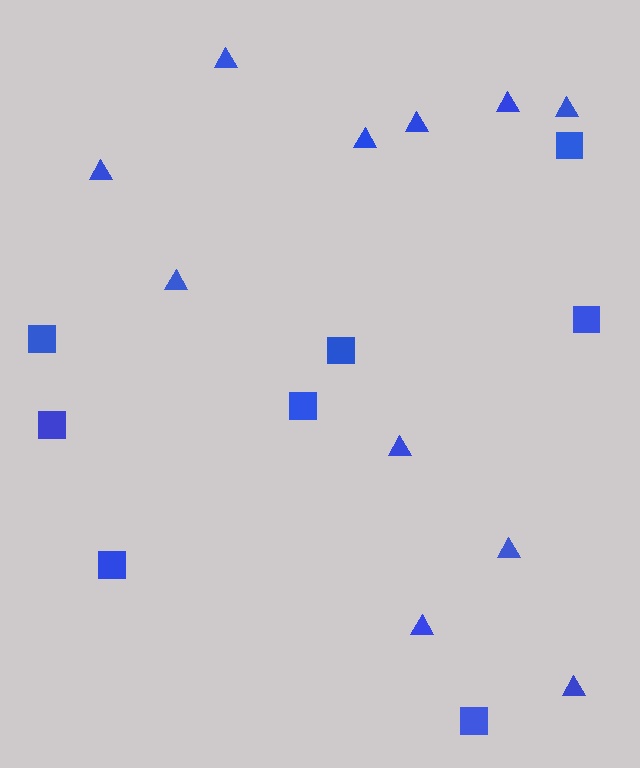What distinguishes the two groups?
There are 2 groups: one group of triangles (11) and one group of squares (8).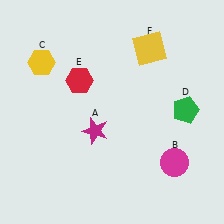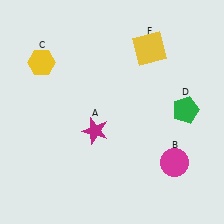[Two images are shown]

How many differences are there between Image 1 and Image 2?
There is 1 difference between the two images.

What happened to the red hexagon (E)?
The red hexagon (E) was removed in Image 2. It was in the top-left area of Image 1.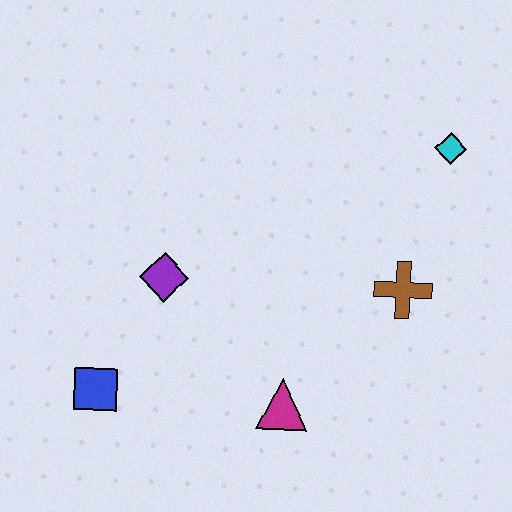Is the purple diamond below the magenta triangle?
No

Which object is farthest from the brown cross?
The blue square is farthest from the brown cross.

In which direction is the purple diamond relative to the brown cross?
The purple diamond is to the left of the brown cross.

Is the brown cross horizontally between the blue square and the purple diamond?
No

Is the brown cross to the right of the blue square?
Yes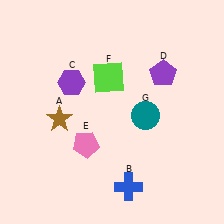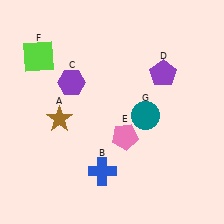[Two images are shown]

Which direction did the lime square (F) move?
The lime square (F) moved left.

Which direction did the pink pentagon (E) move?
The pink pentagon (E) moved right.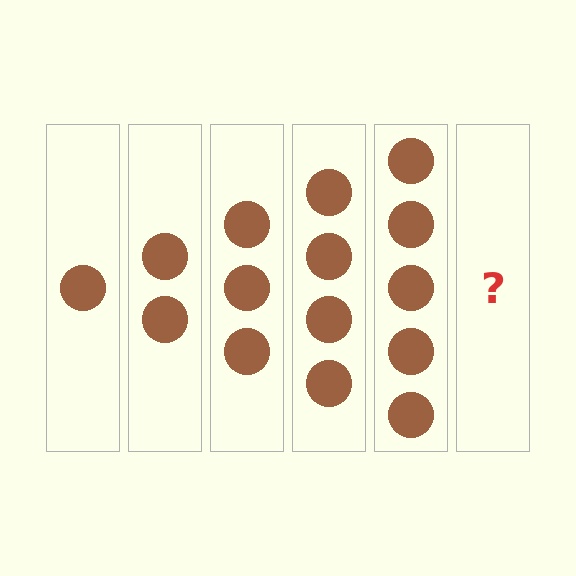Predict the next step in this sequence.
The next step is 6 circles.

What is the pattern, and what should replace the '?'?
The pattern is that each step adds one more circle. The '?' should be 6 circles.